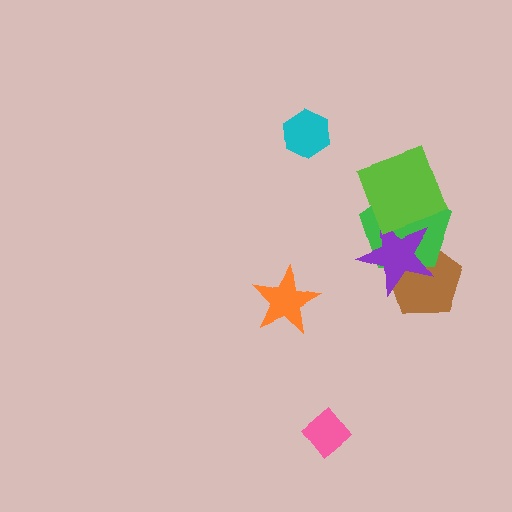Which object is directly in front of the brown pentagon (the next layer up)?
The green pentagon is directly in front of the brown pentagon.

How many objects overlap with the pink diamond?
0 objects overlap with the pink diamond.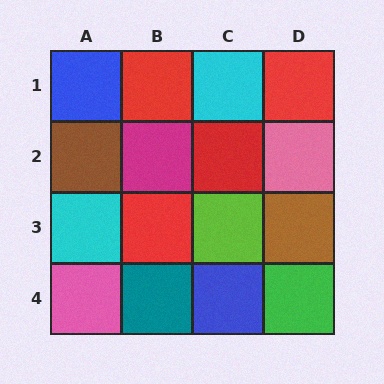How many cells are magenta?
1 cell is magenta.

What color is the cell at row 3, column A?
Cyan.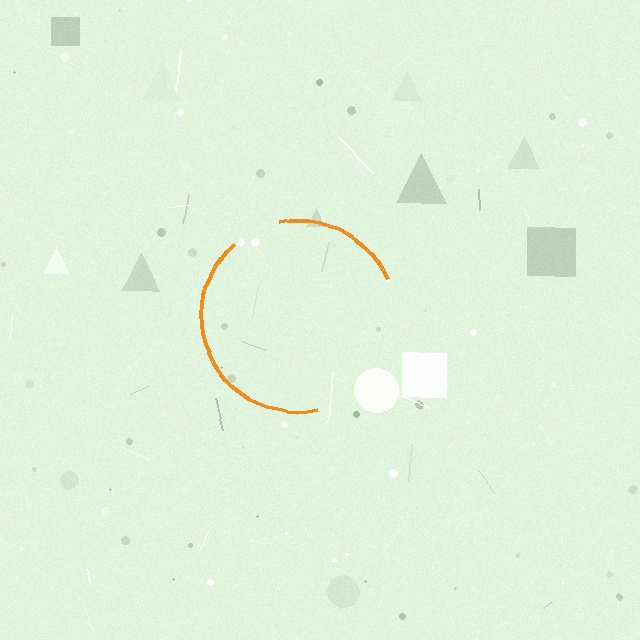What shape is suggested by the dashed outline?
The dashed outline suggests a circle.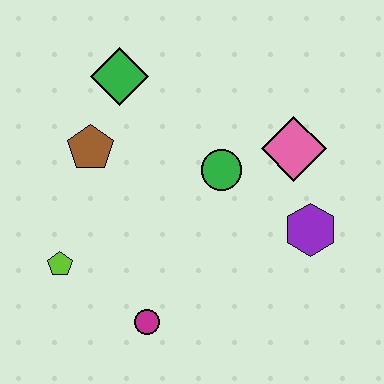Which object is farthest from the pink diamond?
The lime pentagon is farthest from the pink diamond.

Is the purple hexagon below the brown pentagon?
Yes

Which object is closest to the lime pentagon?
The magenta circle is closest to the lime pentagon.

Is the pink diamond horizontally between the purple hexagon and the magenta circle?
Yes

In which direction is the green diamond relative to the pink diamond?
The green diamond is to the left of the pink diamond.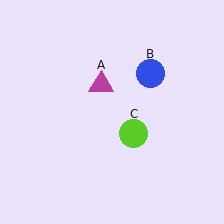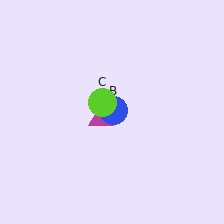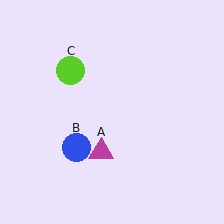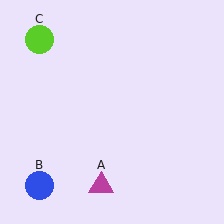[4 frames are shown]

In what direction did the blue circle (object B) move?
The blue circle (object B) moved down and to the left.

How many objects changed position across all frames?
3 objects changed position: magenta triangle (object A), blue circle (object B), lime circle (object C).